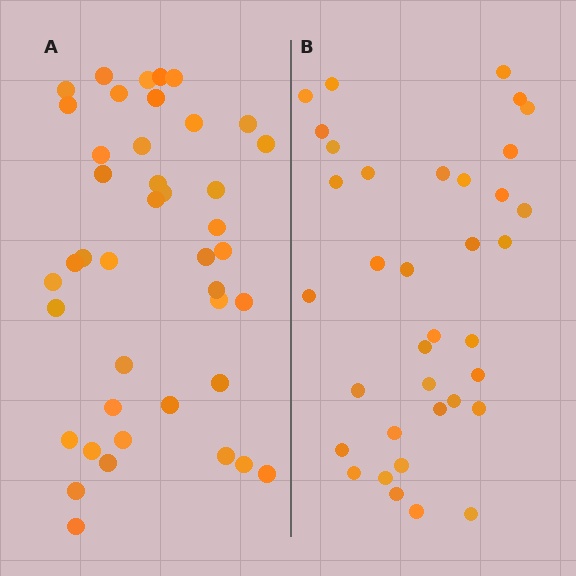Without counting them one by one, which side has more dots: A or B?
Region A (the left region) has more dots.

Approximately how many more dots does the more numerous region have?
Region A has about 6 more dots than region B.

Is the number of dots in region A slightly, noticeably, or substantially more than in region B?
Region A has only slightly more — the two regions are fairly close. The ratio is roughly 1.2 to 1.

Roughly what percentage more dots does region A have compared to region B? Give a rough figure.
About 15% more.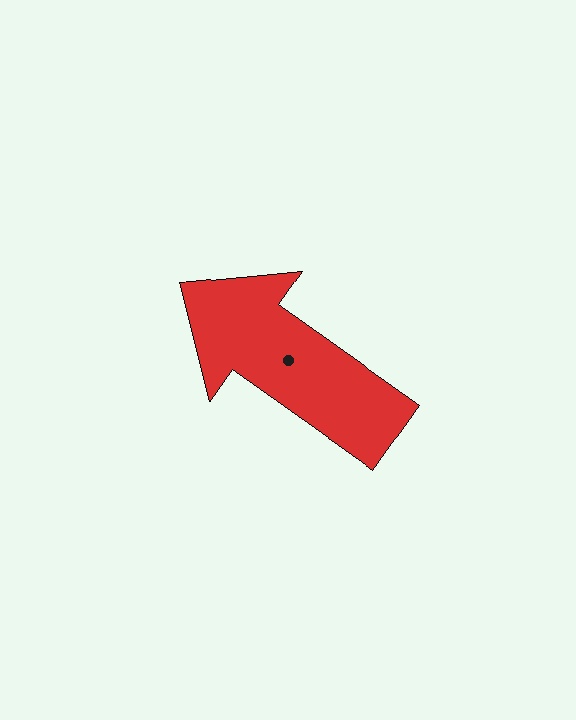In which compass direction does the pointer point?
Northwest.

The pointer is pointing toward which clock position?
Roughly 10 o'clock.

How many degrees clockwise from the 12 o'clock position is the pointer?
Approximately 305 degrees.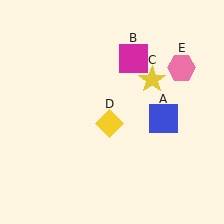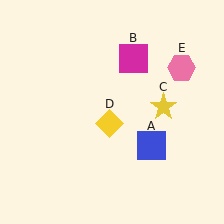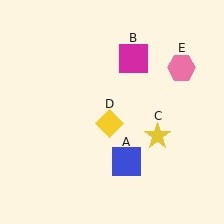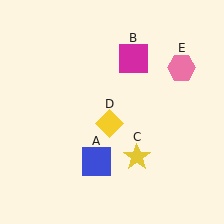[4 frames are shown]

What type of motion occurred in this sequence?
The blue square (object A), yellow star (object C) rotated clockwise around the center of the scene.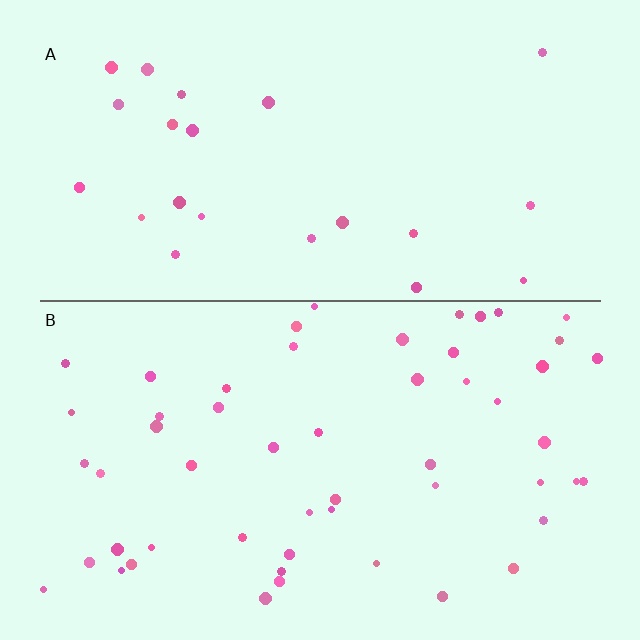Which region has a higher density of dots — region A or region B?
B (the bottom).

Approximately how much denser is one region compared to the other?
Approximately 2.3× — region B over region A.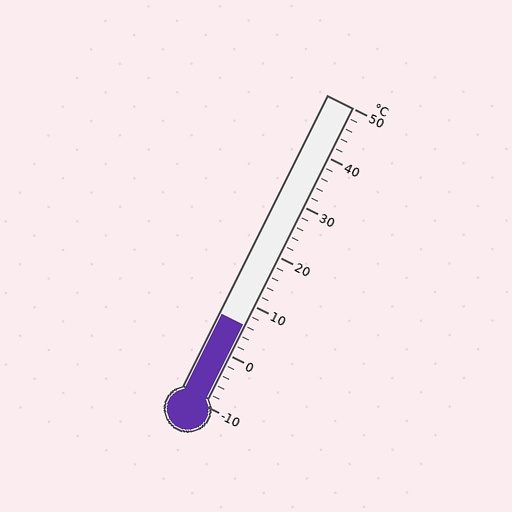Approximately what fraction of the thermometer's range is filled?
The thermometer is filled to approximately 25% of its range.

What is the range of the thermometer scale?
The thermometer scale ranges from -10°C to 50°C.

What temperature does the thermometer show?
The thermometer shows approximately 6°C.